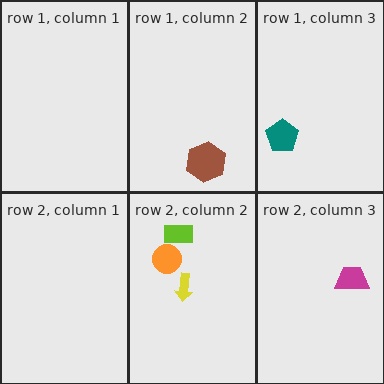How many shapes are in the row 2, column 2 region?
3.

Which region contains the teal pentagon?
The row 1, column 3 region.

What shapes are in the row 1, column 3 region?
The teal pentagon.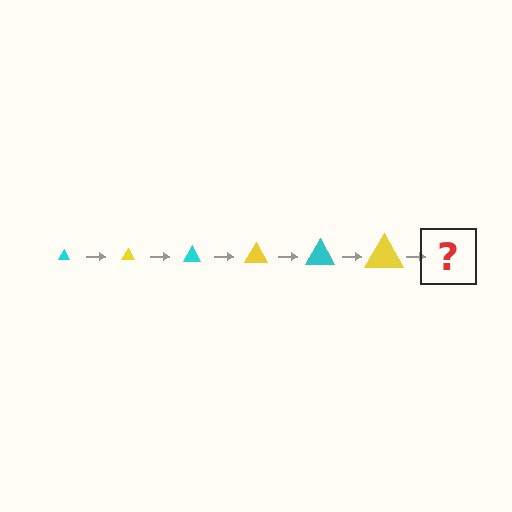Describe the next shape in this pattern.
It should be a cyan triangle, larger than the previous one.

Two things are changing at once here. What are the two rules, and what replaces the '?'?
The two rules are that the triangle grows larger each step and the color cycles through cyan and yellow. The '?' should be a cyan triangle, larger than the previous one.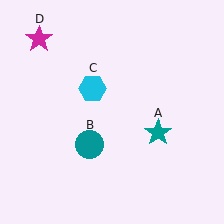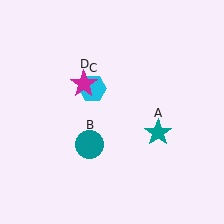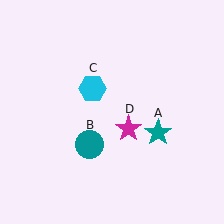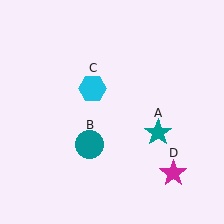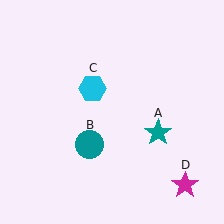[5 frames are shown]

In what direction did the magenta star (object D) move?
The magenta star (object D) moved down and to the right.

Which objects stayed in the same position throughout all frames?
Teal star (object A) and teal circle (object B) and cyan hexagon (object C) remained stationary.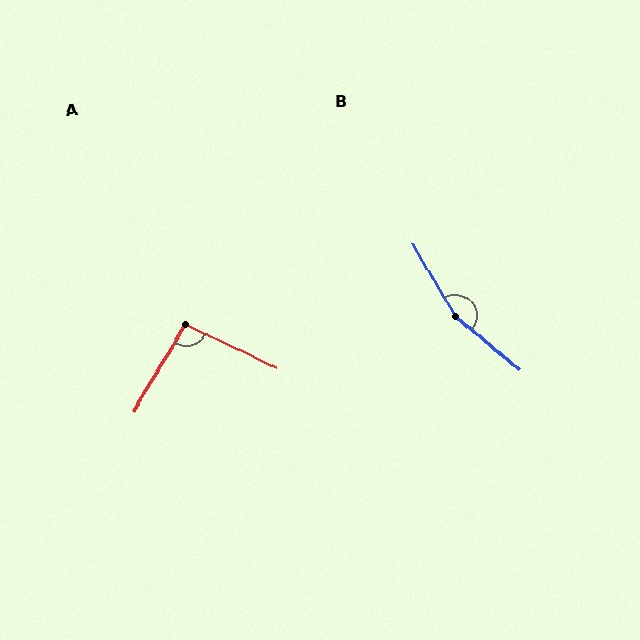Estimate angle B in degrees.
Approximately 160 degrees.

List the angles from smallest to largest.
A (96°), B (160°).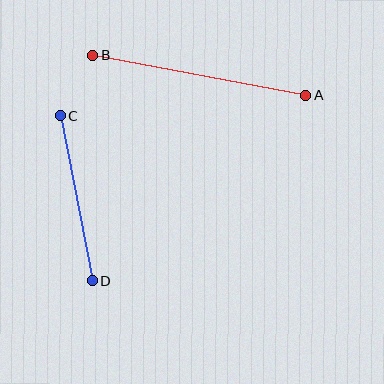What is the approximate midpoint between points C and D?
The midpoint is at approximately (76, 198) pixels.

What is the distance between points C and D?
The distance is approximately 168 pixels.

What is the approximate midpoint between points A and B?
The midpoint is at approximately (200, 75) pixels.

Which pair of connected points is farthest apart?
Points A and B are farthest apart.